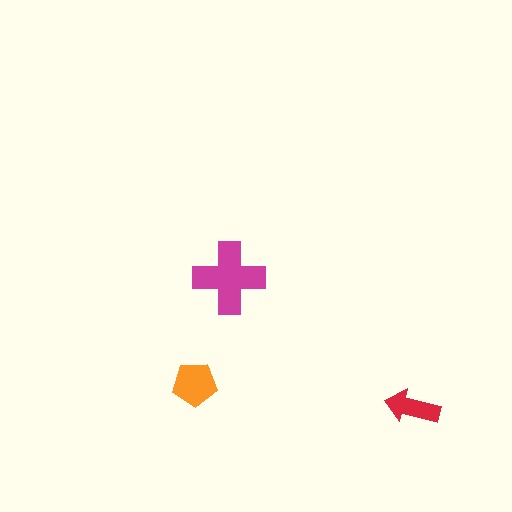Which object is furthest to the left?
The orange pentagon is leftmost.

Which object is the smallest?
The red arrow.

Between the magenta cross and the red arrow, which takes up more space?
The magenta cross.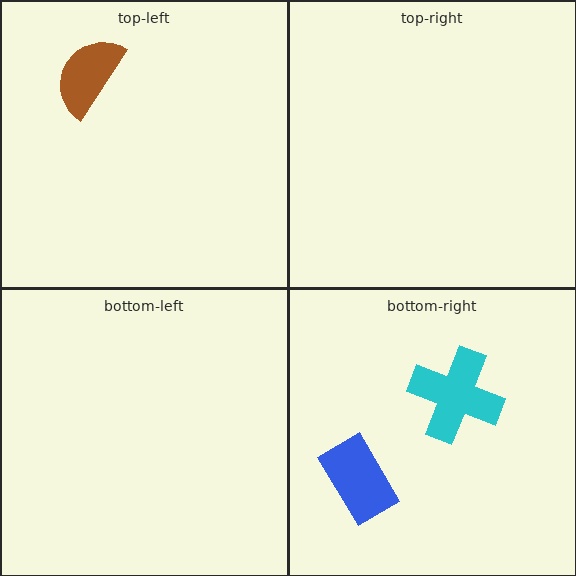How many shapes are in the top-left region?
1.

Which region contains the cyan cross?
The bottom-right region.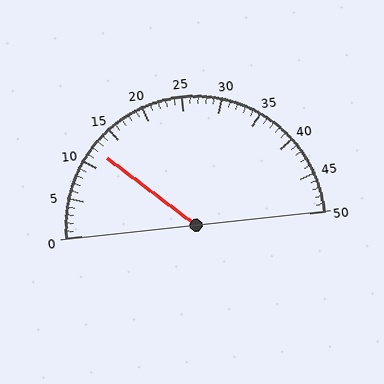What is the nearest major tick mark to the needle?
The nearest major tick mark is 10.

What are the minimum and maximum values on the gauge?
The gauge ranges from 0 to 50.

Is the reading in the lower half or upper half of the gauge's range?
The reading is in the lower half of the range (0 to 50).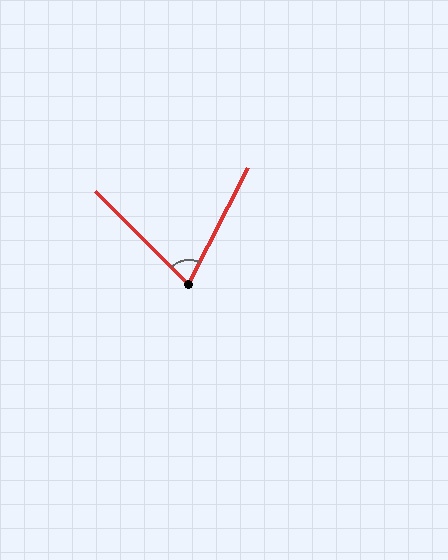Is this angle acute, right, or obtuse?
It is acute.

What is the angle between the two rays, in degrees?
Approximately 72 degrees.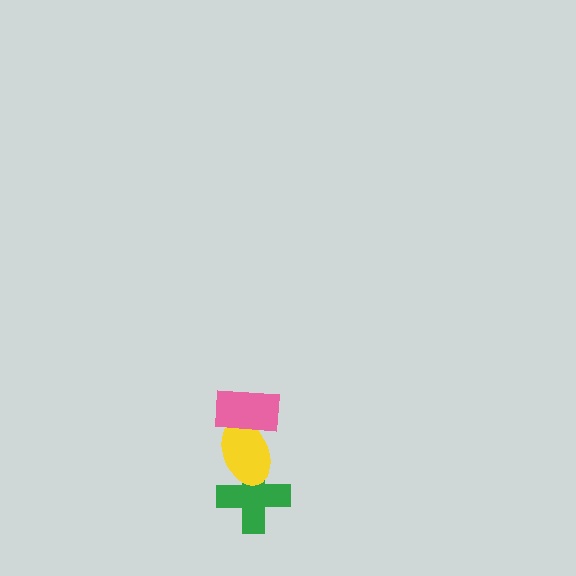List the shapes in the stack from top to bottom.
From top to bottom: the pink rectangle, the yellow ellipse, the green cross.